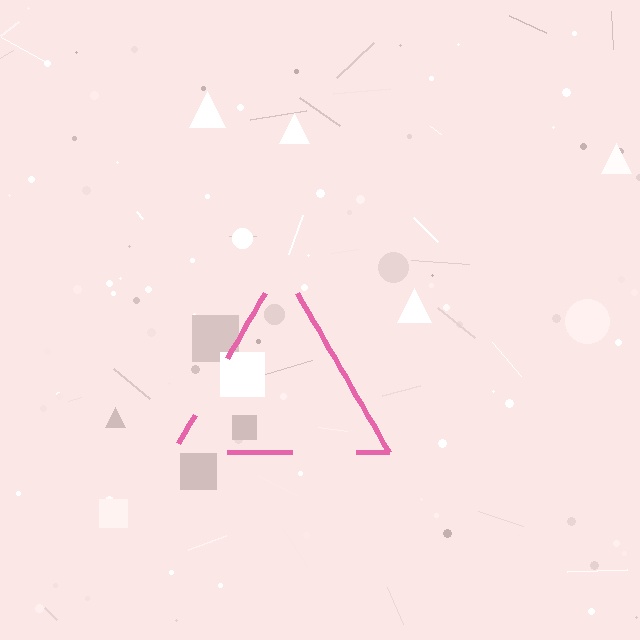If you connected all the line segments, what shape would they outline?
They would outline a triangle.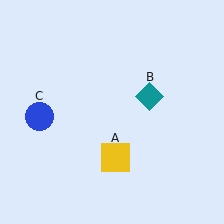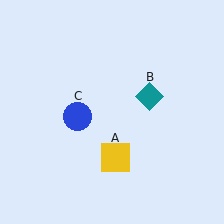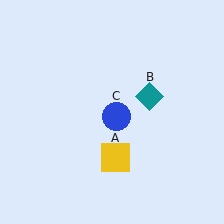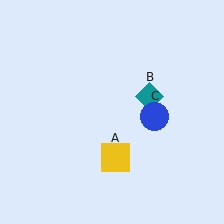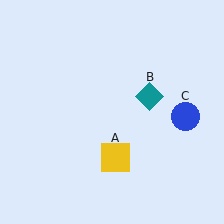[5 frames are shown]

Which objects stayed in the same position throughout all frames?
Yellow square (object A) and teal diamond (object B) remained stationary.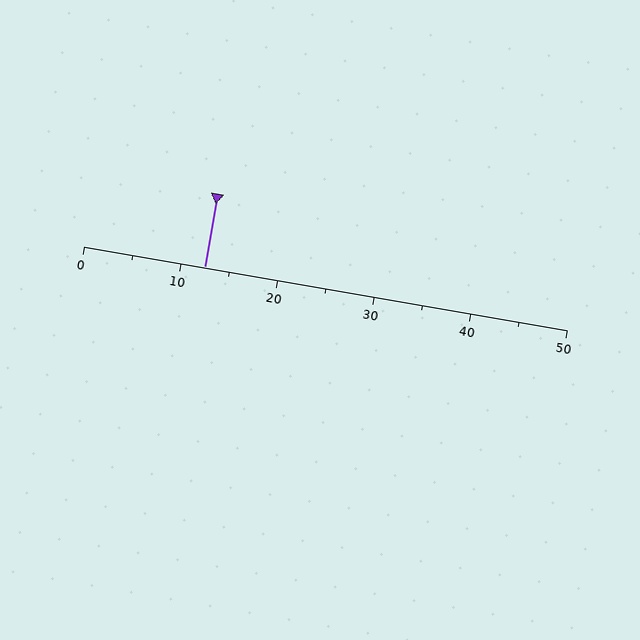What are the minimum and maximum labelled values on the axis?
The axis runs from 0 to 50.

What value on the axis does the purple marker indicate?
The marker indicates approximately 12.5.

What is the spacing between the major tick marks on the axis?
The major ticks are spaced 10 apart.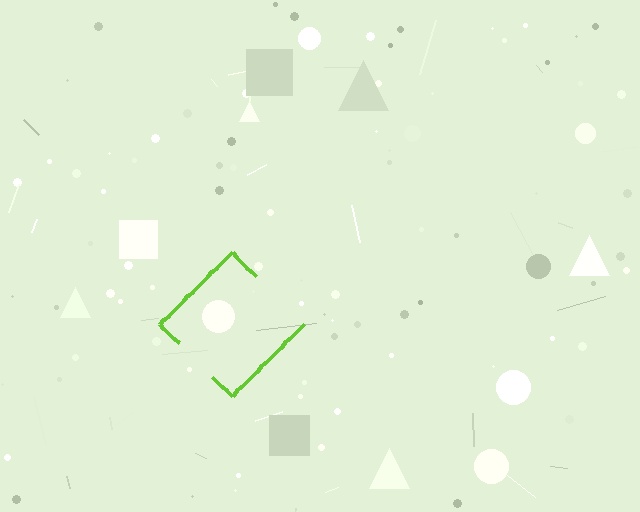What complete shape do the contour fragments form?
The contour fragments form a diamond.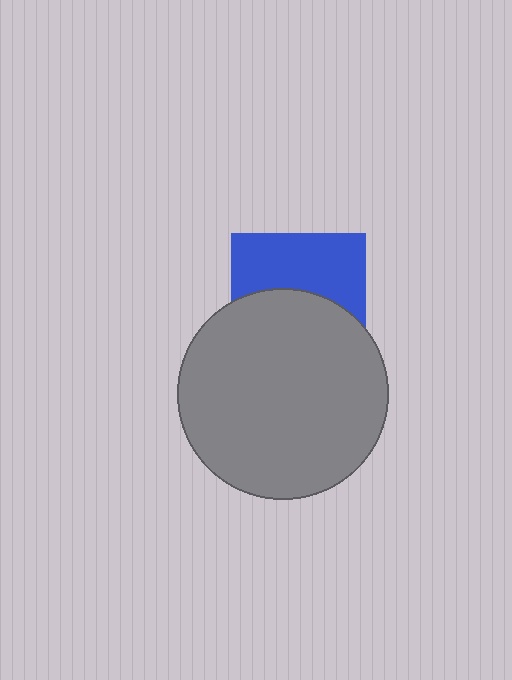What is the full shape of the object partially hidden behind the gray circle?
The partially hidden object is a blue square.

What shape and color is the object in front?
The object in front is a gray circle.